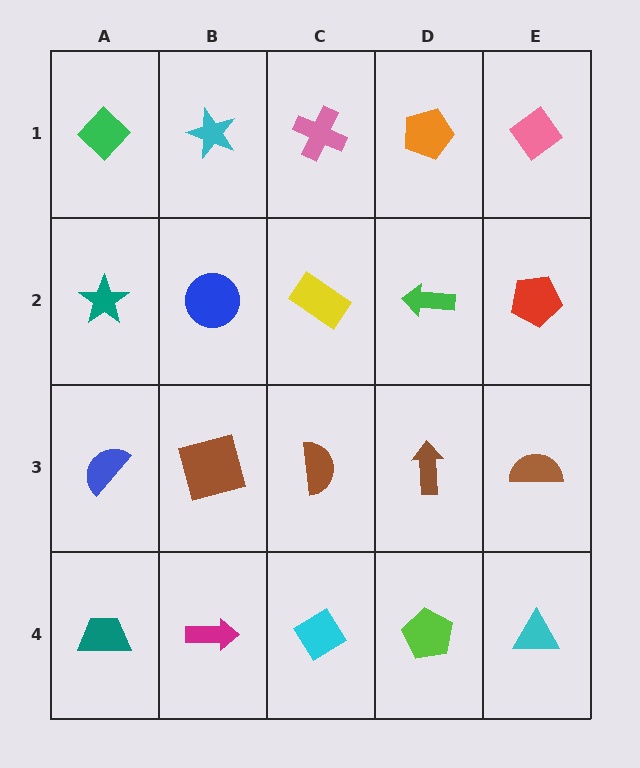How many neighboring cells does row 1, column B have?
3.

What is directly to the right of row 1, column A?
A cyan star.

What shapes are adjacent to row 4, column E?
A brown semicircle (row 3, column E), a lime pentagon (row 4, column D).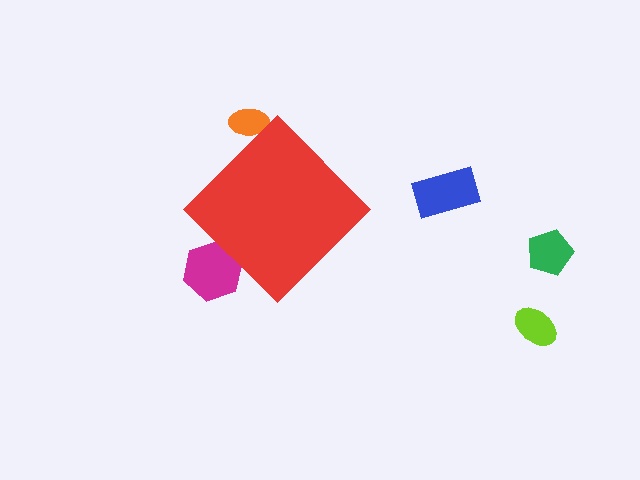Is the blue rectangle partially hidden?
No, the blue rectangle is fully visible.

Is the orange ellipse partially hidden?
Yes, the orange ellipse is partially hidden behind the red diamond.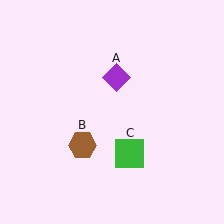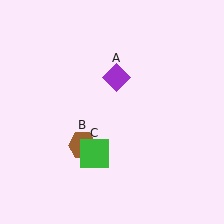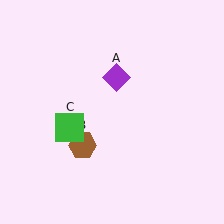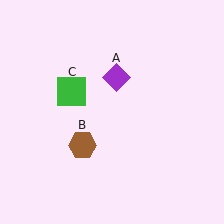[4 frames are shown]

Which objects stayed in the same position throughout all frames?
Purple diamond (object A) and brown hexagon (object B) remained stationary.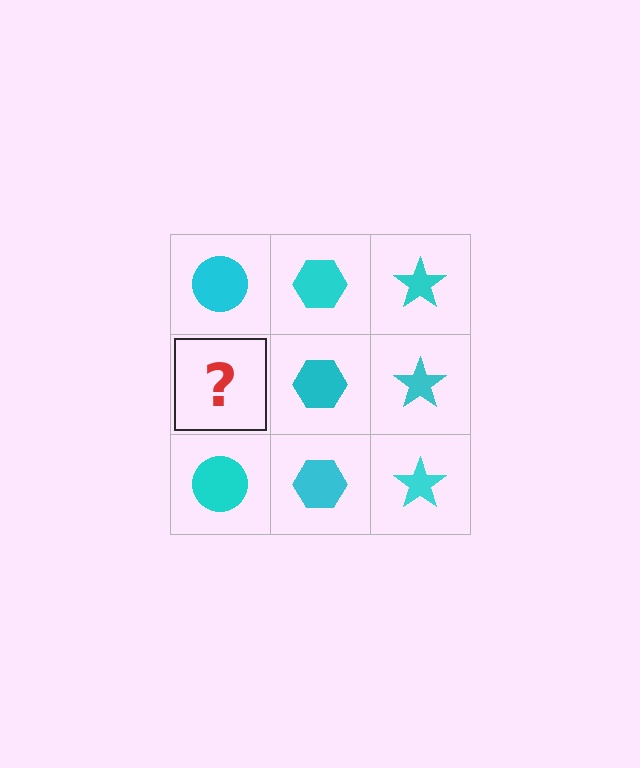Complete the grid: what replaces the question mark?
The question mark should be replaced with a cyan circle.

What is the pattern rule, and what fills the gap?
The rule is that each column has a consistent shape. The gap should be filled with a cyan circle.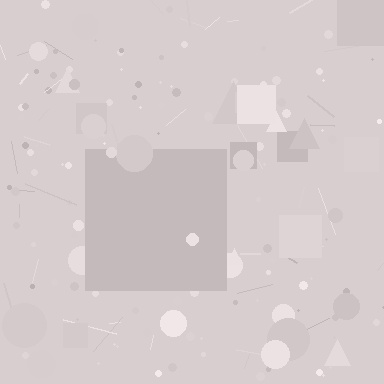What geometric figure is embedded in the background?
A square is embedded in the background.